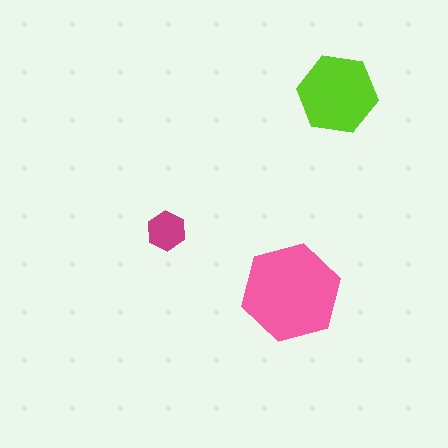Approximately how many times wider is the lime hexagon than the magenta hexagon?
About 2 times wider.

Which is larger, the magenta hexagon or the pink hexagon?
The pink one.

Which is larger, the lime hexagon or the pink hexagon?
The pink one.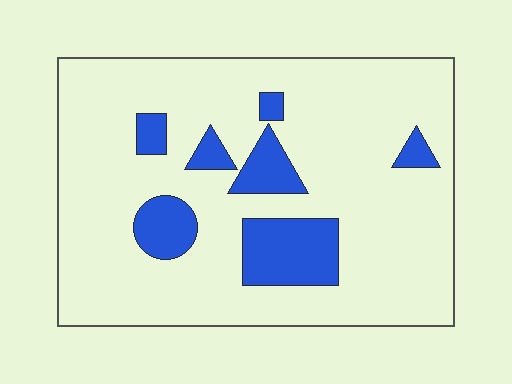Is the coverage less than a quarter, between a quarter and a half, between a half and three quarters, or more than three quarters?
Less than a quarter.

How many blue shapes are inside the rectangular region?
7.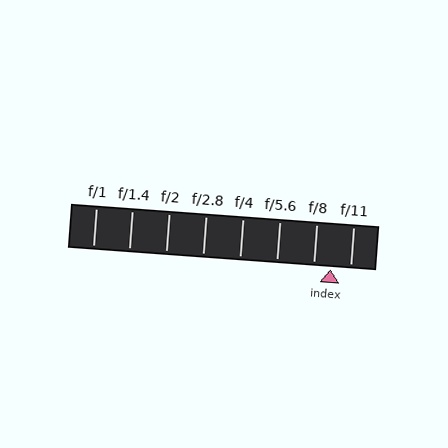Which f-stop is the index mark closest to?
The index mark is closest to f/8.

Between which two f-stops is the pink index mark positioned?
The index mark is between f/8 and f/11.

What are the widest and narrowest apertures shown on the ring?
The widest aperture shown is f/1 and the narrowest is f/11.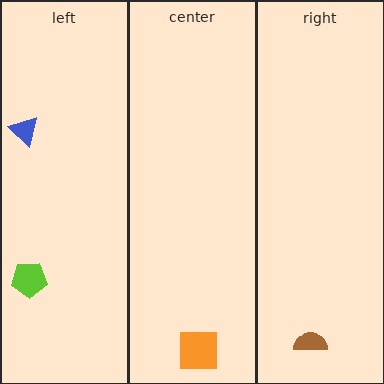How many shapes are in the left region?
2.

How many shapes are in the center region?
1.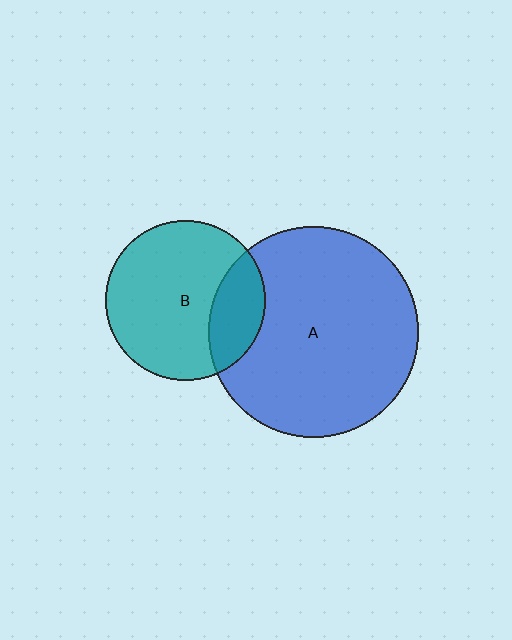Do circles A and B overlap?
Yes.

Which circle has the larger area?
Circle A (blue).